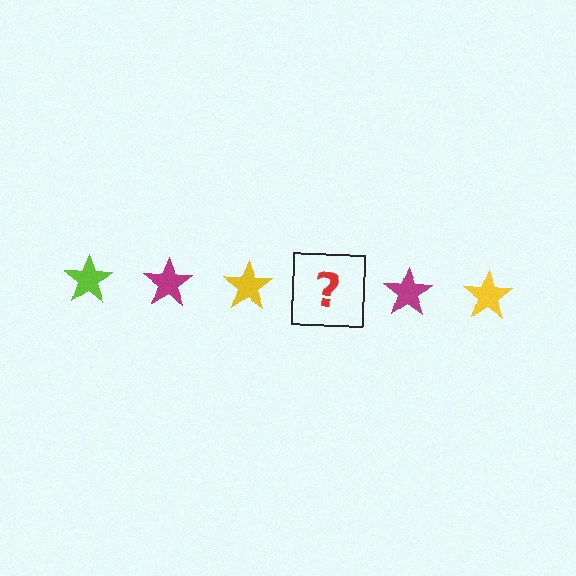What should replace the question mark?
The question mark should be replaced with a lime star.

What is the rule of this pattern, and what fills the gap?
The rule is that the pattern cycles through lime, magenta, yellow stars. The gap should be filled with a lime star.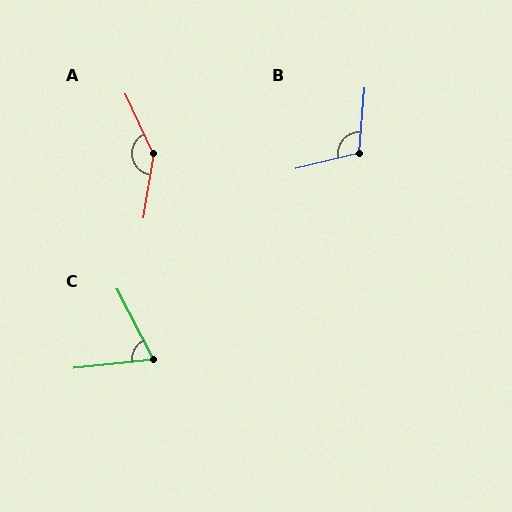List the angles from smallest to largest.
C (68°), B (108°), A (146°).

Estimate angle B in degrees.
Approximately 108 degrees.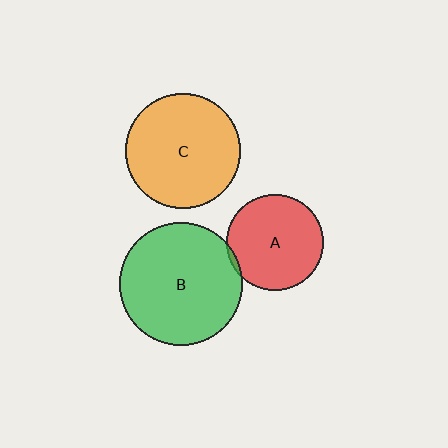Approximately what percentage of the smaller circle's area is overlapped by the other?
Approximately 5%.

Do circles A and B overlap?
Yes.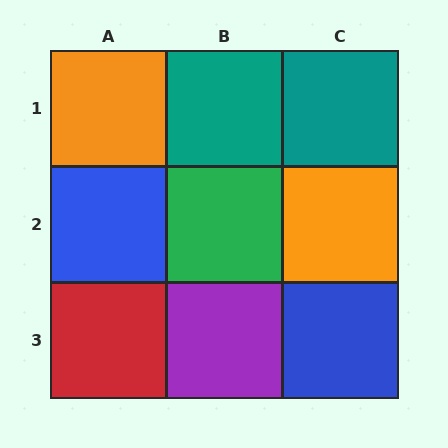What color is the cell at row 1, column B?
Teal.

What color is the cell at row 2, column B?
Green.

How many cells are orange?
2 cells are orange.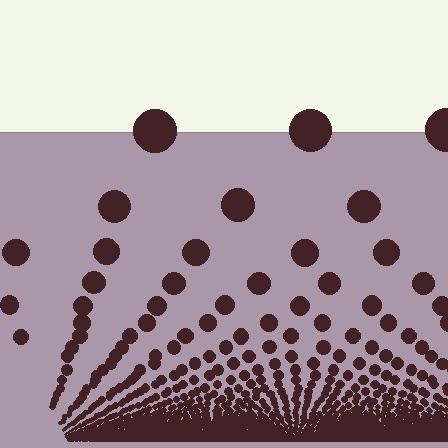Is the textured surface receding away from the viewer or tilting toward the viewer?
The surface appears to tilt toward the viewer. Texture elements get larger and sparser toward the top.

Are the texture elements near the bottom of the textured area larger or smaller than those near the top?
Smaller. The gradient is inverted — elements near the bottom are smaller and denser.